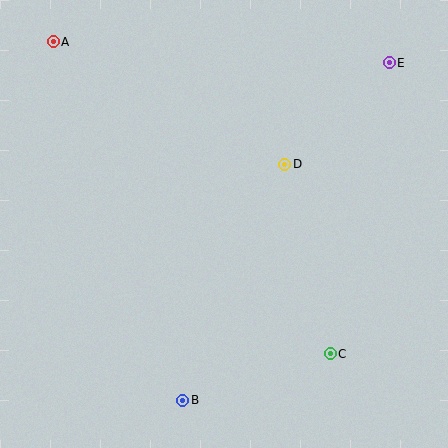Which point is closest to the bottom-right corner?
Point C is closest to the bottom-right corner.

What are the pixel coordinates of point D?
Point D is at (285, 164).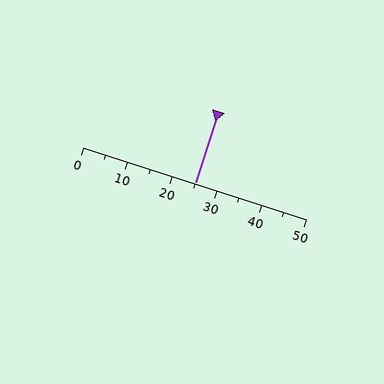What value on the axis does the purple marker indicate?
The marker indicates approximately 25.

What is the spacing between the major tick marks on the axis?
The major ticks are spaced 10 apart.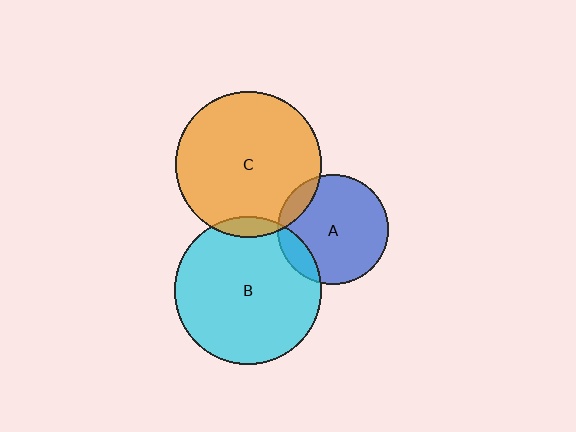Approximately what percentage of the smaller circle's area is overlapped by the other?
Approximately 5%.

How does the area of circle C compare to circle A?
Approximately 1.7 times.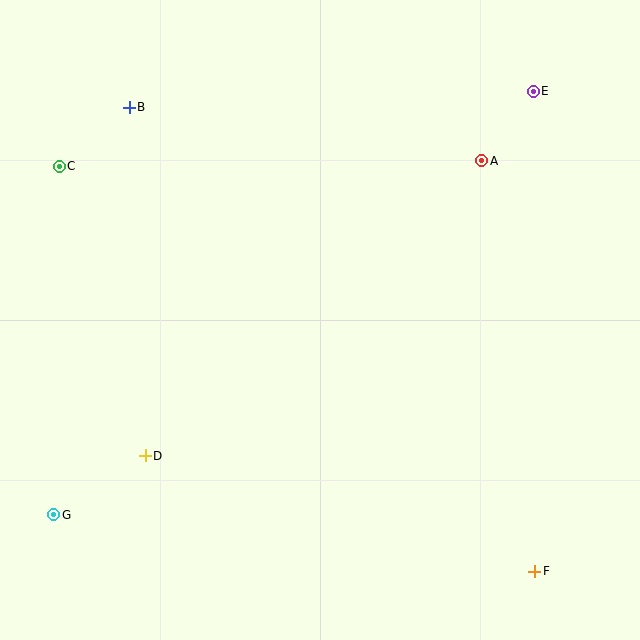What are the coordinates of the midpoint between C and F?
The midpoint between C and F is at (297, 369).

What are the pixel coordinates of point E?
Point E is at (533, 91).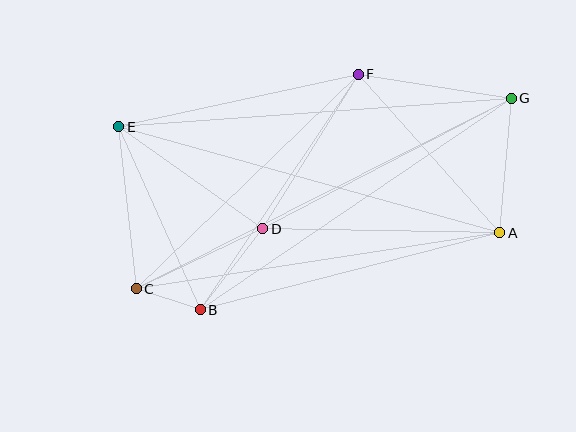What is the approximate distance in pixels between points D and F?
The distance between D and F is approximately 182 pixels.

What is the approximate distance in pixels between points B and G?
The distance between B and G is approximately 376 pixels.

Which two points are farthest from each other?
Points C and G are farthest from each other.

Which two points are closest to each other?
Points B and C are closest to each other.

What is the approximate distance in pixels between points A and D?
The distance between A and D is approximately 237 pixels.